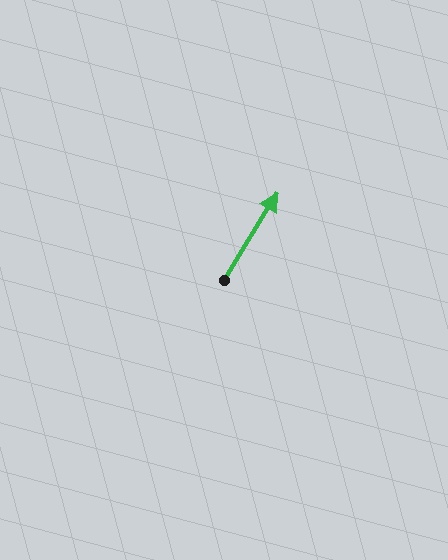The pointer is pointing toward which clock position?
Roughly 1 o'clock.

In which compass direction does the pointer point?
Northeast.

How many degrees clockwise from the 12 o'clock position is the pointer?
Approximately 32 degrees.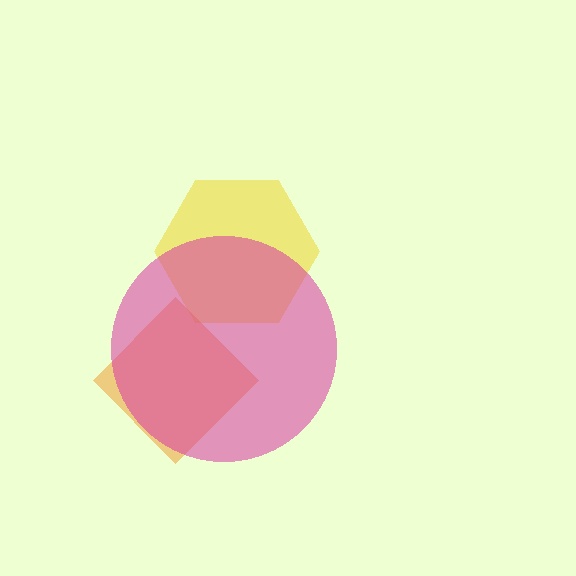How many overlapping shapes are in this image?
There are 3 overlapping shapes in the image.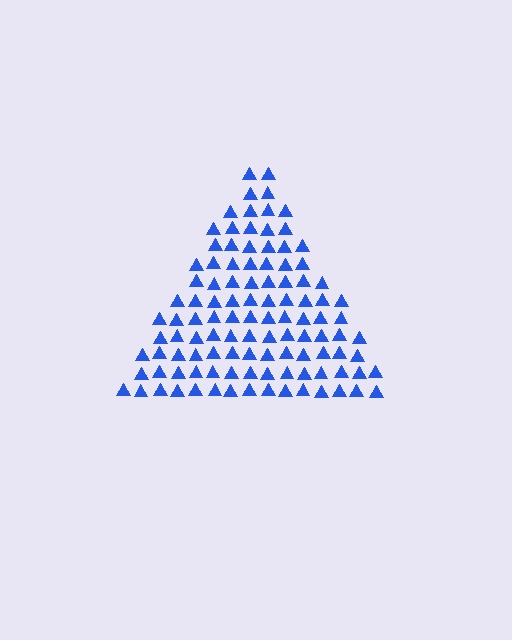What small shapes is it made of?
It is made of small triangles.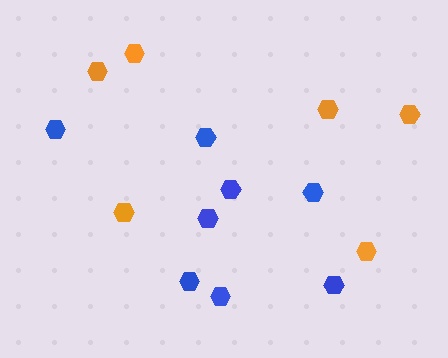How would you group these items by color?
There are 2 groups: one group of orange hexagons (6) and one group of blue hexagons (8).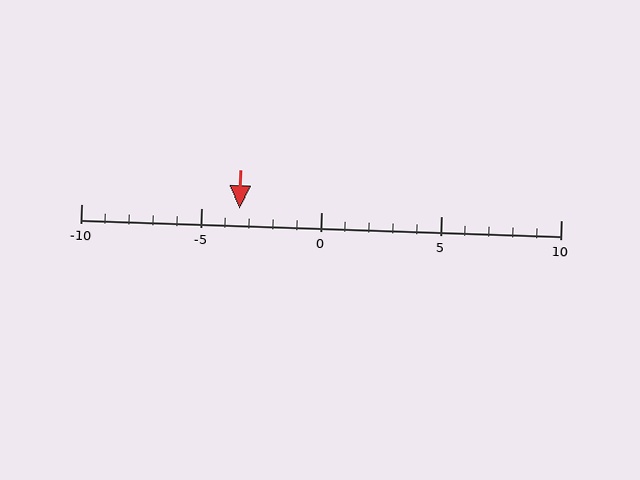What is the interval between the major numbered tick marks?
The major tick marks are spaced 5 units apart.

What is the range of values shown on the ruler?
The ruler shows values from -10 to 10.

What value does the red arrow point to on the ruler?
The red arrow points to approximately -3.